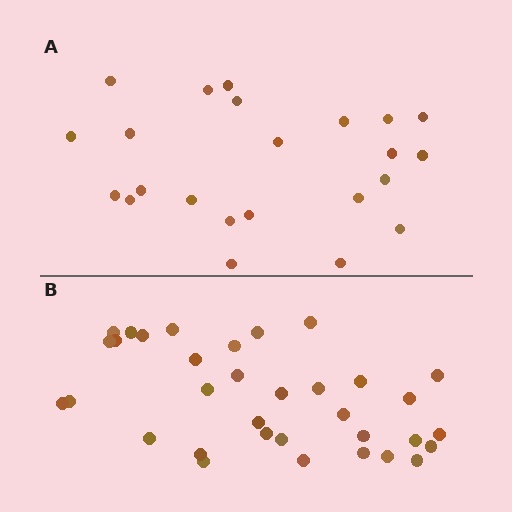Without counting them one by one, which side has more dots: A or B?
Region B (the bottom region) has more dots.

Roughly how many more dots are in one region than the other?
Region B has roughly 12 or so more dots than region A.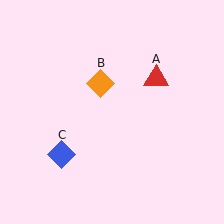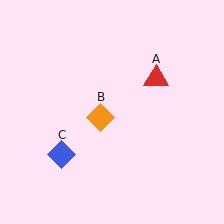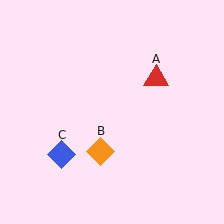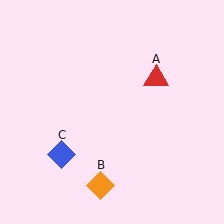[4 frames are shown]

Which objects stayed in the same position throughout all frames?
Red triangle (object A) and blue diamond (object C) remained stationary.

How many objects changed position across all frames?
1 object changed position: orange diamond (object B).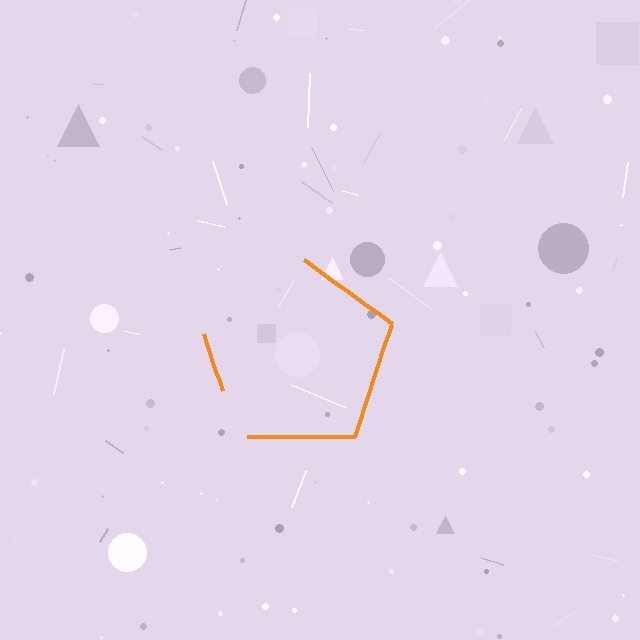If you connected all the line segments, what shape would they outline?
They would outline a pentagon.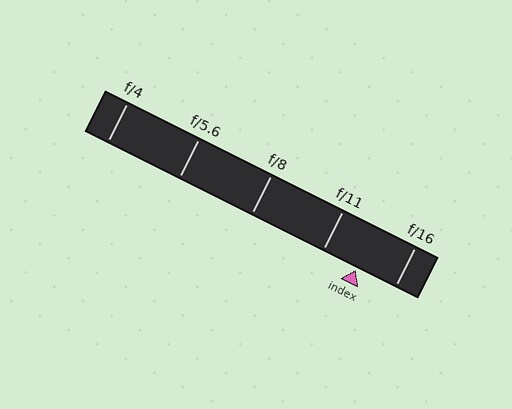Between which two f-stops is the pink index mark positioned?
The index mark is between f/11 and f/16.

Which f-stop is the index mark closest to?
The index mark is closest to f/11.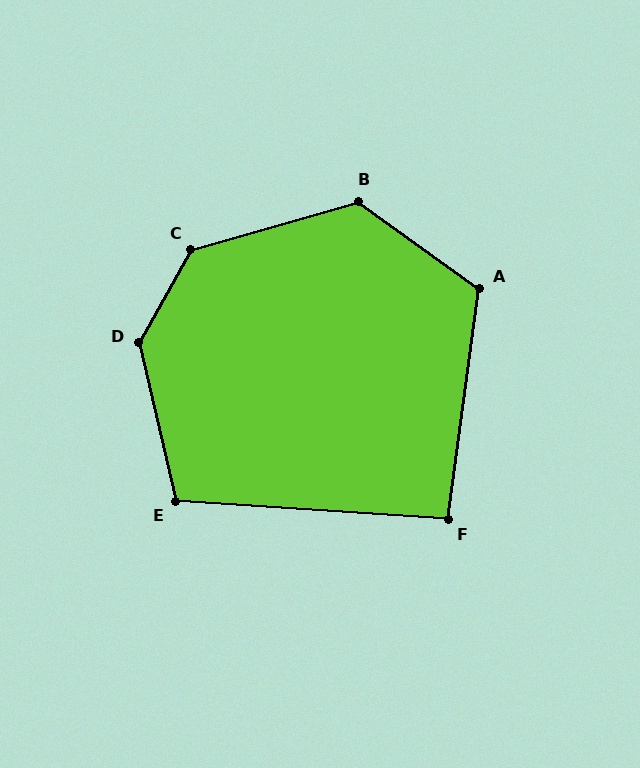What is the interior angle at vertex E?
Approximately 107 degrees (obtuse).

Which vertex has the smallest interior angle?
F, at approximately 94 degrees.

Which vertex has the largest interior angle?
D, at approximately 137 degrees.